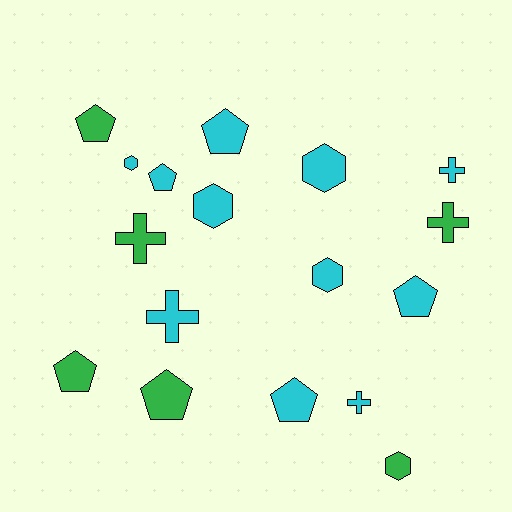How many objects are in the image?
There are 17 objects.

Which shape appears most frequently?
Pentagon, with 7 objects.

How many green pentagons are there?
There are 3 green pentagons.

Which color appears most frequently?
Cyan, with 11 objects.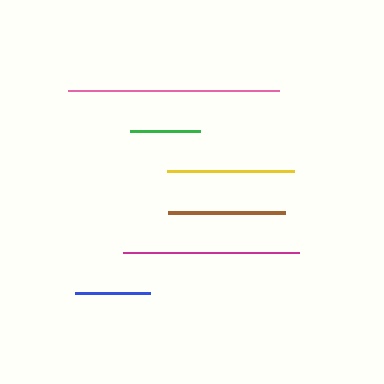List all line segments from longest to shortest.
From longest to shortest: pink, magenta, yellow, brown, blue, green.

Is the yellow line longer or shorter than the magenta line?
The magenta line is longer than the yellow line.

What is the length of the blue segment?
The blue segment is approximately 74 pixels long.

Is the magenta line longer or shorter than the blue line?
The magenta line is longer than the blue line.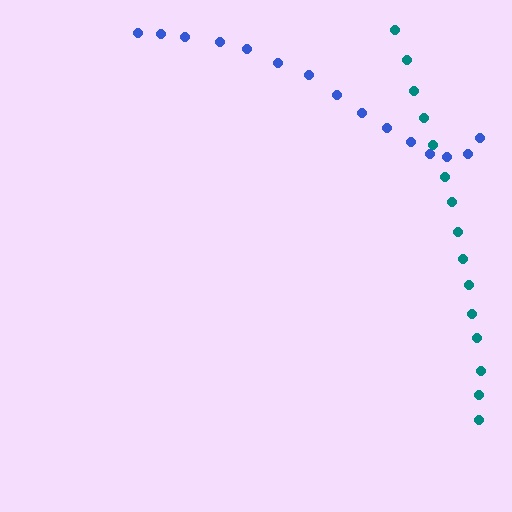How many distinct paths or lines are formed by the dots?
There are 2 distinct paths.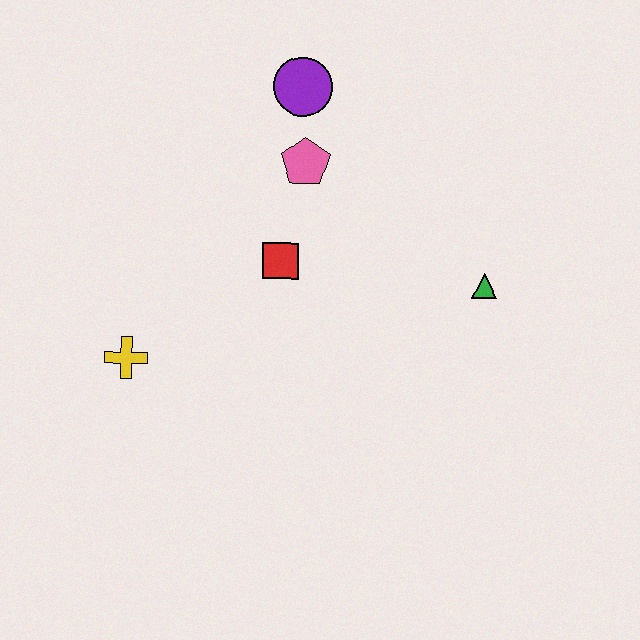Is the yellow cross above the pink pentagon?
No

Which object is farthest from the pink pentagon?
The yellow cross is farthest from the pink pentagon.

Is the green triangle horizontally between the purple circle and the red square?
No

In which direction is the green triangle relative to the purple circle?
The green triangle is below the purple circle.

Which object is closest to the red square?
The pink pentagon is closest to the red square.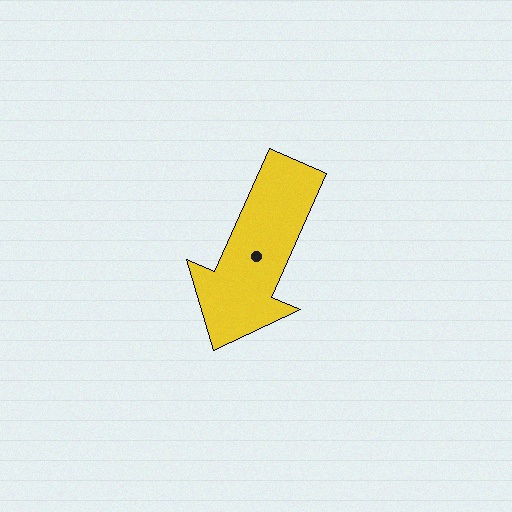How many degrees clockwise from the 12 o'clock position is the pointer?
Approximately 204 degrees.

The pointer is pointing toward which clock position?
Roughly 7 o'clock.